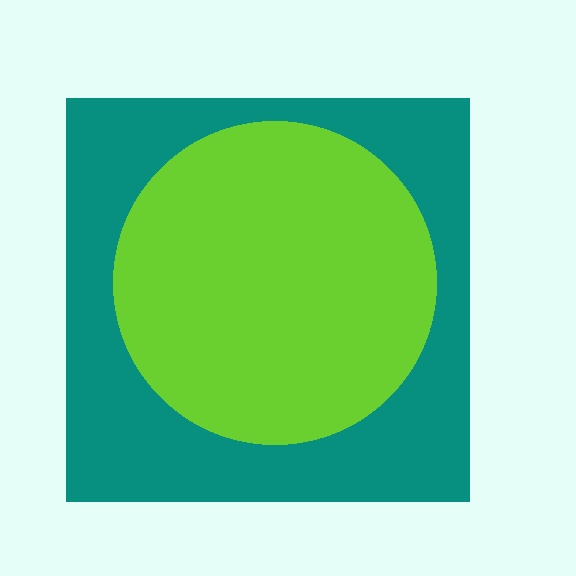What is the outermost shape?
The teal square.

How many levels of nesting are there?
2.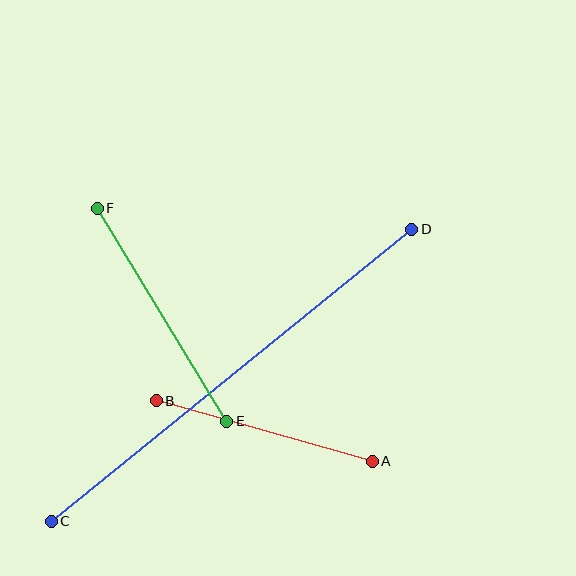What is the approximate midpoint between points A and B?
The midpoint is at approximately (264, 431) pixels.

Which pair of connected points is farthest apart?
Points C and D are farthest apart.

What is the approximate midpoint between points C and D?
The midpoint is at approximately (232, 375) pixels.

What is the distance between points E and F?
The distance is approximately 249 pixels.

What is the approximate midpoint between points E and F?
The midpoint is at approximately (162, 315) pixels.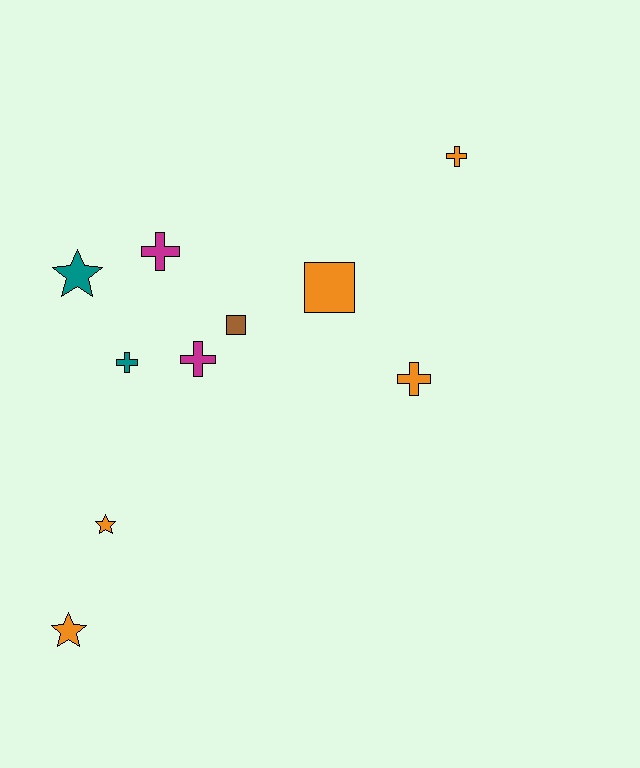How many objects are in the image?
There are 10 objects.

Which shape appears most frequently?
Cross, with 5 objects.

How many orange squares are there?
There is 1 orange square.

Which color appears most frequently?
Orange, with 5 objects.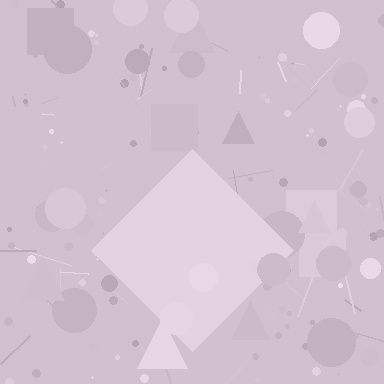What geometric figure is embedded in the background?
A diamond is embedded in the background.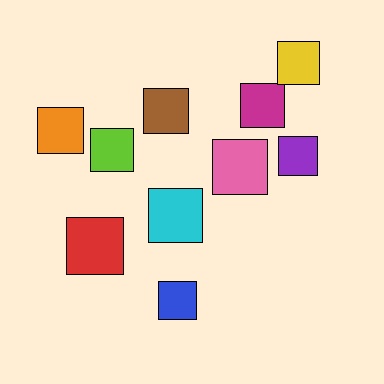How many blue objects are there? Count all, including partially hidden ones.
There is 1 blue object.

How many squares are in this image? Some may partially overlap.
There are 10 squares.